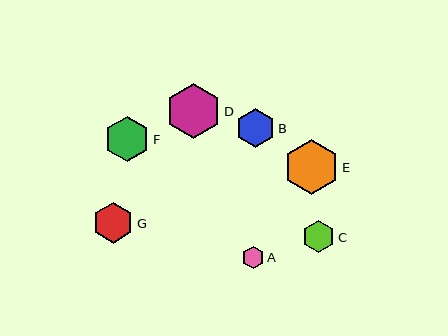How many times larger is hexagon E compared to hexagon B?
Hexagon E is approximately 1.4 times the size of hexagon B.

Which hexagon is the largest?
Hexagon D is the largest with a size of approximately 55 pixels.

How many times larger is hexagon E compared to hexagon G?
Hexagon E is approximately 1.3 times the size of hexagon G.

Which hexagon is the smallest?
Hexagon A is the smallest with a size of approximately 22 pixels.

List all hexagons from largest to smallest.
From largest to smallest: D, E, F, G, B, C, A.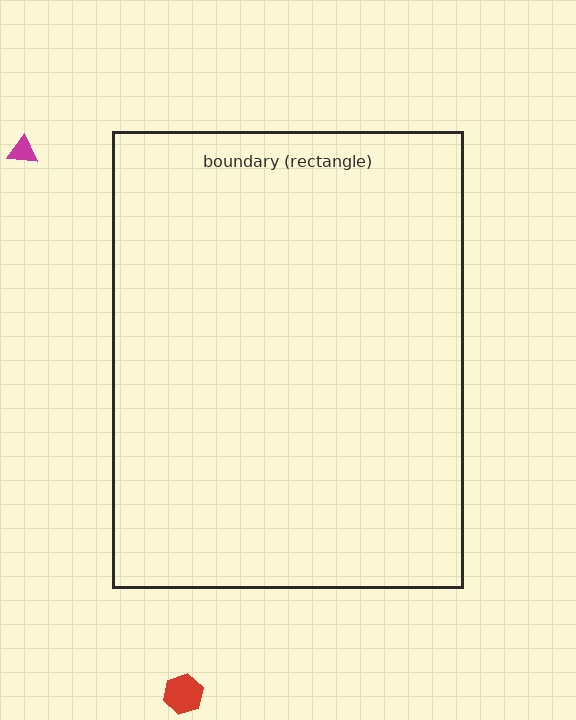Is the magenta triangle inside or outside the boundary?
Outside.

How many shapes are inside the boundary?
0 inside, 2 outside.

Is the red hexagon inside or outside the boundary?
Outside.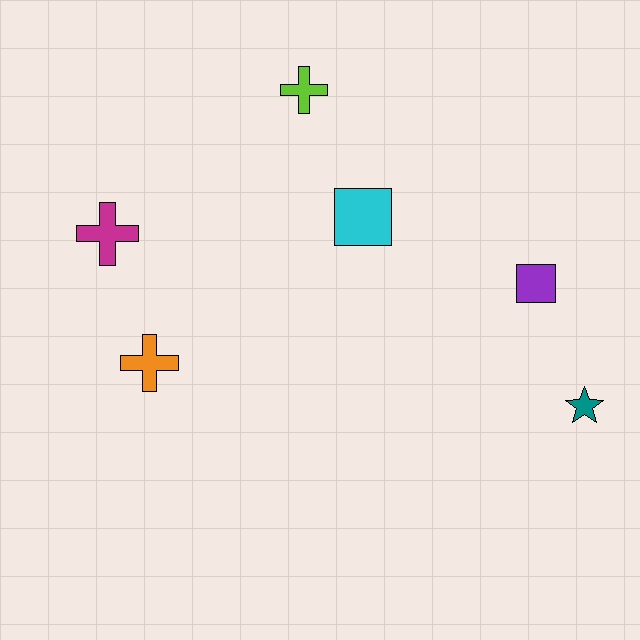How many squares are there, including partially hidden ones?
There are 2 squares.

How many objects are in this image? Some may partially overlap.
There are 6 objects.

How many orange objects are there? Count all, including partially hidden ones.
There is 1 orange object.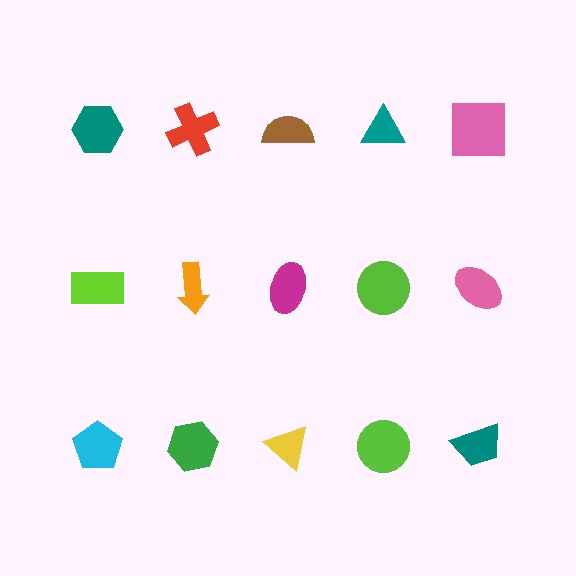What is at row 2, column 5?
A pink ellipse.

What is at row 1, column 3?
A brown semicircle.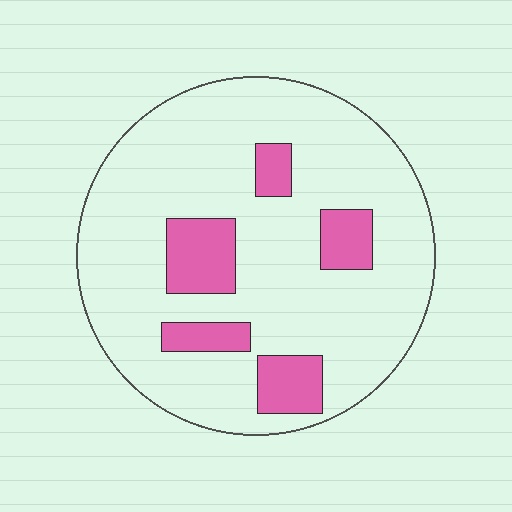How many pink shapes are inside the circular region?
5.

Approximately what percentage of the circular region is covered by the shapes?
Approximately 15%.